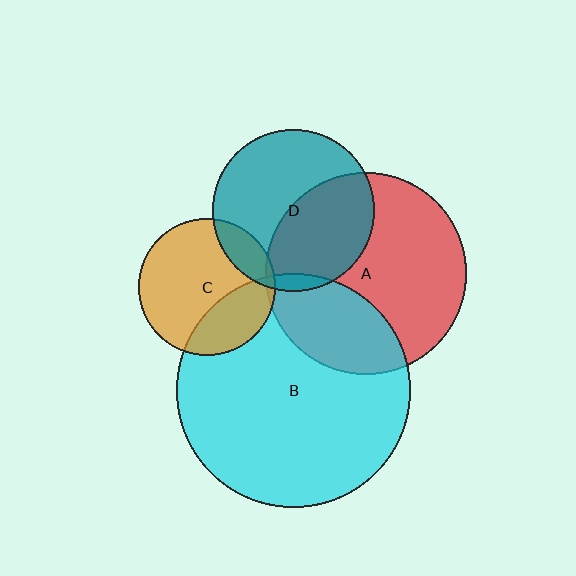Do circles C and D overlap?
Yes.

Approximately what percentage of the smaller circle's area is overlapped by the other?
Approximately 15%.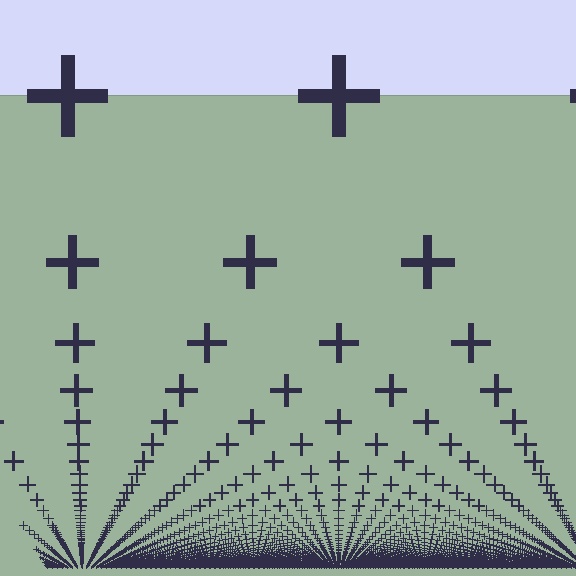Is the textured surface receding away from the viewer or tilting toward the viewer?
The surface appears to tilt toward the viewer. Texture elements get larger and sparser toward the top.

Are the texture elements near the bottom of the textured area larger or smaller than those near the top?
Smaller. The gradient is inverted — elements near the bottom are smaller and denser.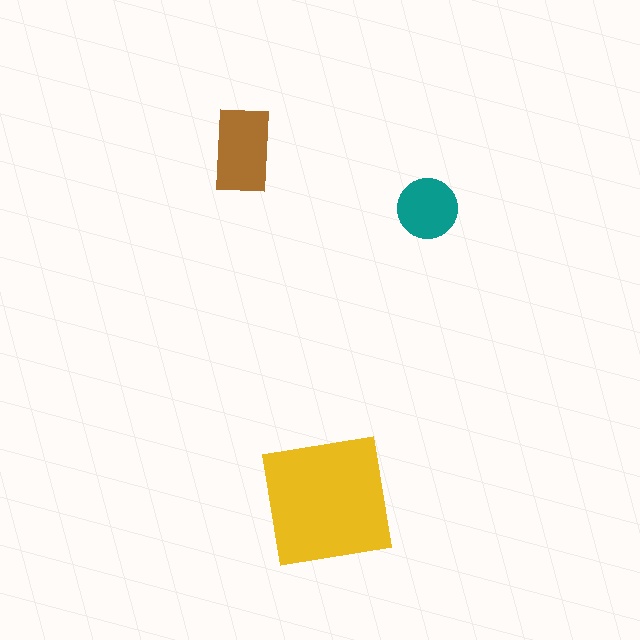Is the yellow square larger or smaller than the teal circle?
Larger.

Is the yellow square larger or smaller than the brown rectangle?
Larger.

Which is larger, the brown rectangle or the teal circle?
The brown rectangle.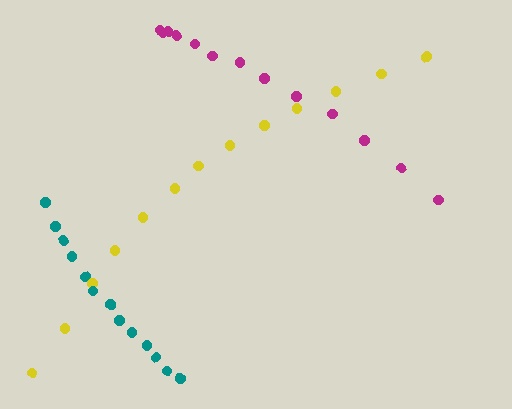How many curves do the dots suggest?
There are 3 distinct paths.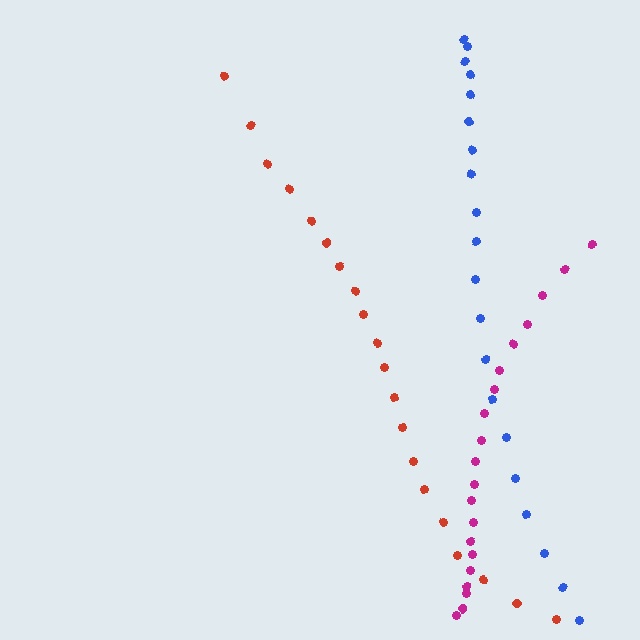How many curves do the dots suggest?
There are 3 distinct paths.